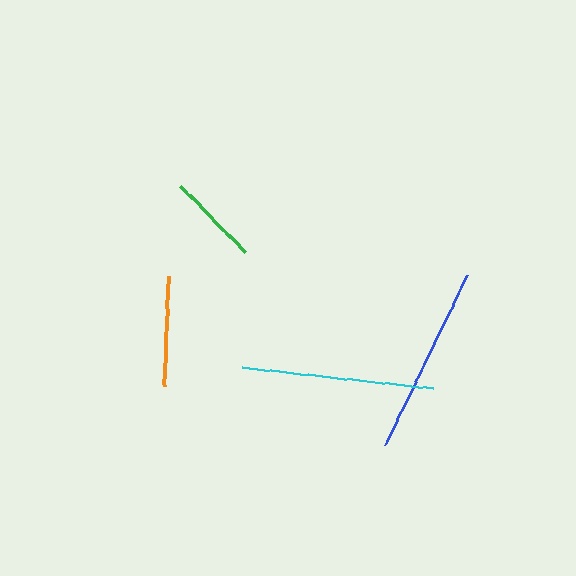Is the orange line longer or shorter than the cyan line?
The cyan line is longer than the orange line.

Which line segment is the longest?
The cyan line is the longest at approximately 192 pixels.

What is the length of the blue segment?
The blue segment is approximately 187 pixels long.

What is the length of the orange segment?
The orange segment is approximately 110 pixels long.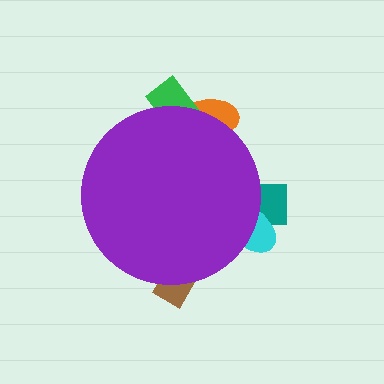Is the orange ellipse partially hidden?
Yes, the orange ellipse is partially hidden behind the purple circle.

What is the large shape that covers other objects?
A purple circle.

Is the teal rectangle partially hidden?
Yes, the teal rectangle is partially hidden behind the purple circle.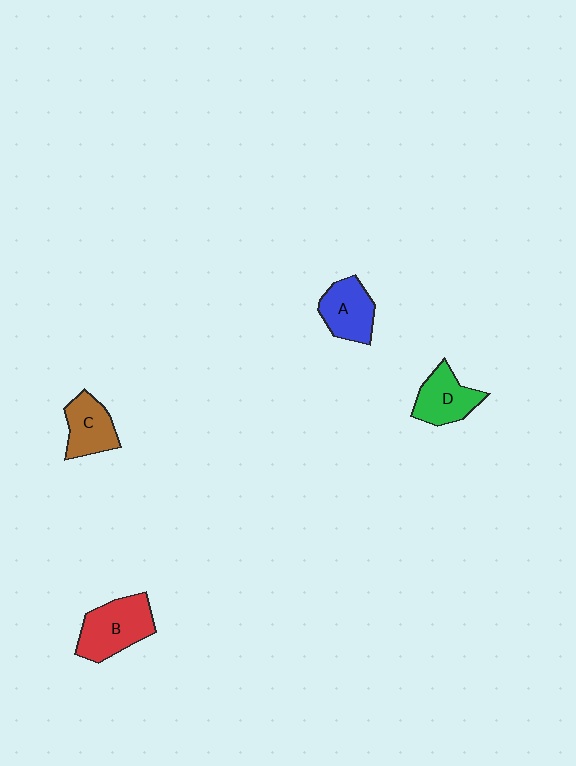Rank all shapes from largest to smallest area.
From largest to smallest: B (red), A (blue), D (green), C (brown).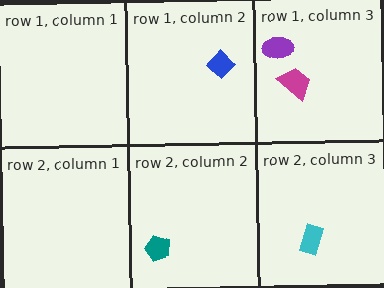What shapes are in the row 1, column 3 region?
The magenta trapezoid, the purple ellipse.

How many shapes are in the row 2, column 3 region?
1.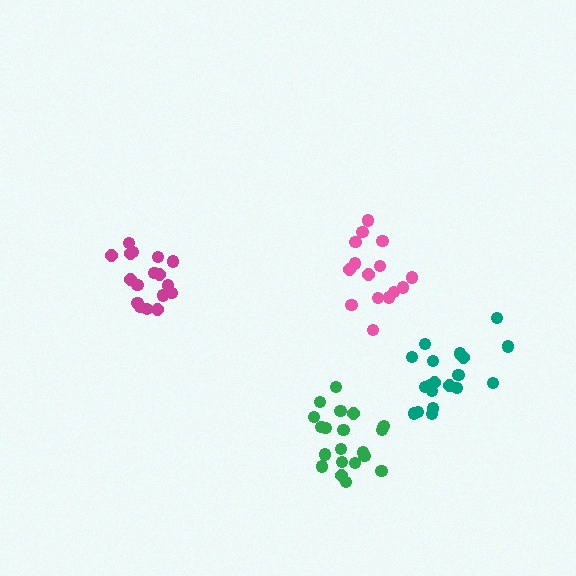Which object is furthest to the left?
The magenta cluster is leftmost.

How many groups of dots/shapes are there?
There are 4 groups.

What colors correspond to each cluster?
The clusters are colored: teal, magenta, green, pink.